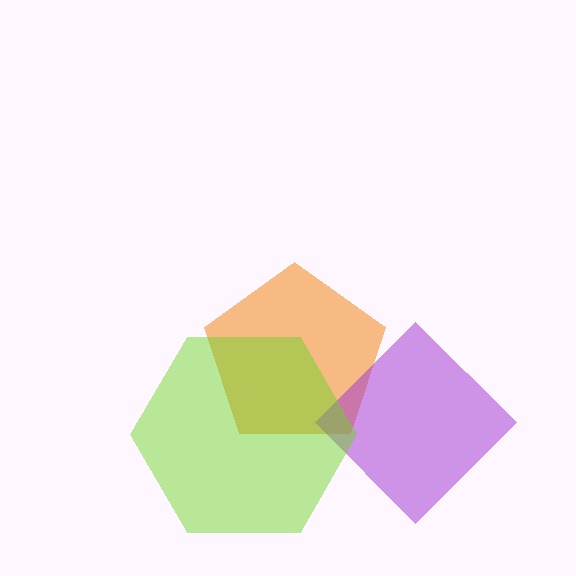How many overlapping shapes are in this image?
There are 3 overlapping shapes in the image.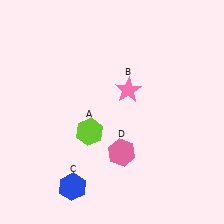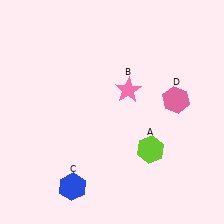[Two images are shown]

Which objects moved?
The objects that moved are: the lime hexagon (A), the pink hexagon (D).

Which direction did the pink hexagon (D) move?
The pink hexagon (D) moved right.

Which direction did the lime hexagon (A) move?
The lime hexagon (A) moved right.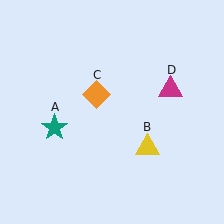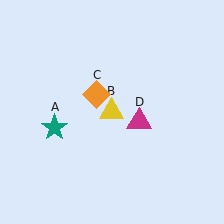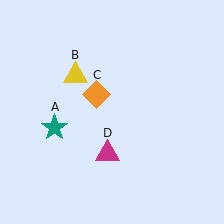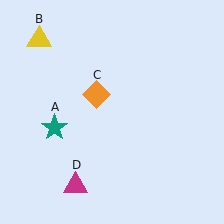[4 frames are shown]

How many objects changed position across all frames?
2 objects changed position: yellow triangle (object B), magenta triangle (object D).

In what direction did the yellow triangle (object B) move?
The yellow triangle (object B) moved up and to the left.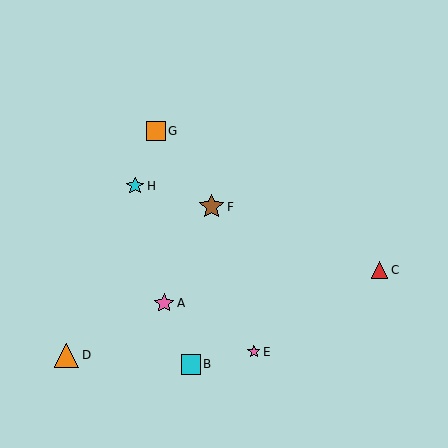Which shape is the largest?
The brown star (labeled F) is the largest.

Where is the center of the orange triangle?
The center of the orange triangle is at (67, 355).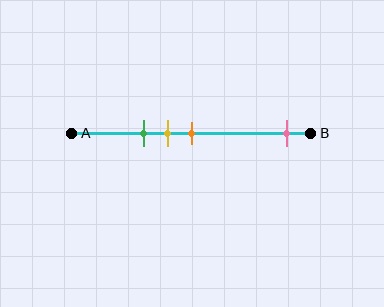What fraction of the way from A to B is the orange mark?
The orange mark is approximately 50% (0.5) of the way from A to B.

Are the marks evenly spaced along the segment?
No, the marks are not evenly spaced.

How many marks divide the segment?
There are 4 marks dividing the segment.